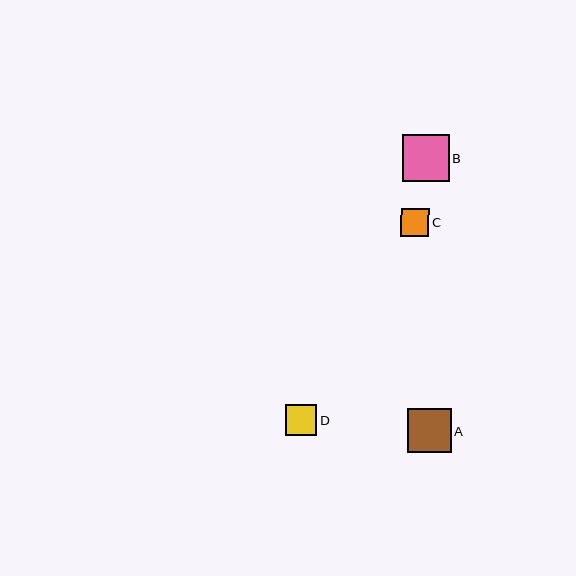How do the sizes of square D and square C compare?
Square D and square C are approximately the same size.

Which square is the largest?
Square B is the largest with a size of approximately 47 pixels.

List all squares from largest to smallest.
From largest to smallest: B, A, D, C.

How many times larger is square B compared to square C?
Square B is approximately 1.7 times the size of square C.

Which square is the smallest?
Square C is the smallest with a size of approximately 28 pixels.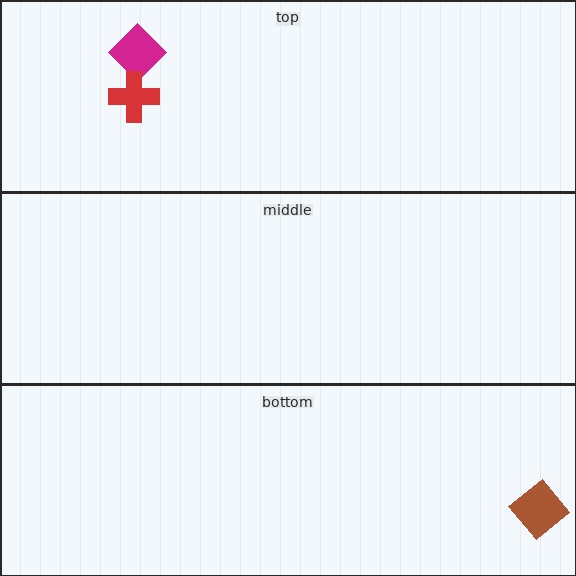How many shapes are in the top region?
2.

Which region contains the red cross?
The top region.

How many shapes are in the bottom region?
1.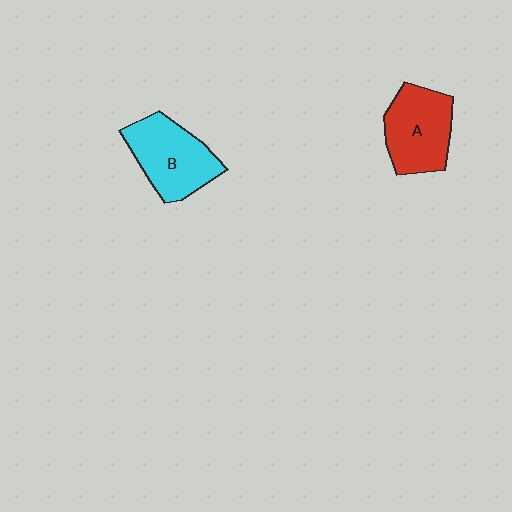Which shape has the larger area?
Shape B (cyan).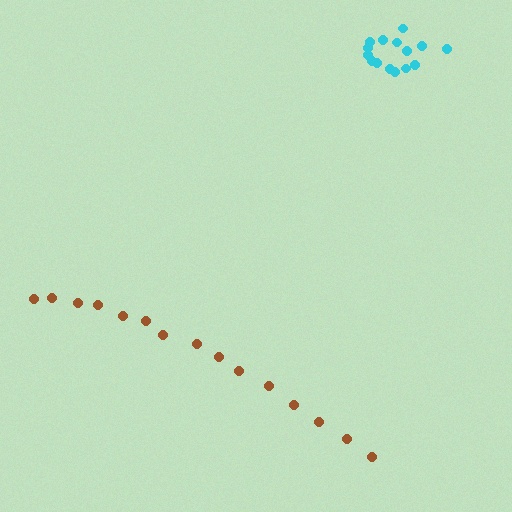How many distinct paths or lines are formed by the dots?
There are 2 distinct paths.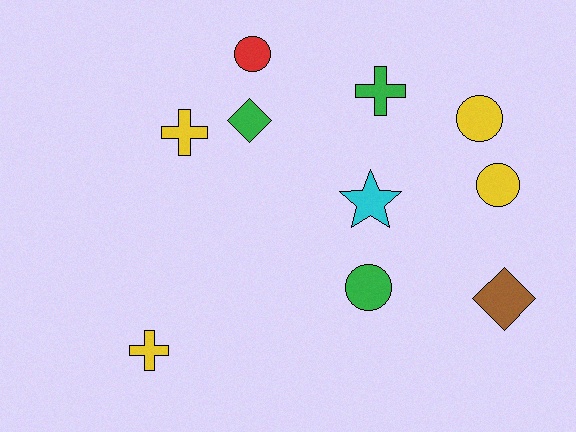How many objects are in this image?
There are 10 objects.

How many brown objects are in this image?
There is 1 brown object.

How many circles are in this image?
There are 4 circles.